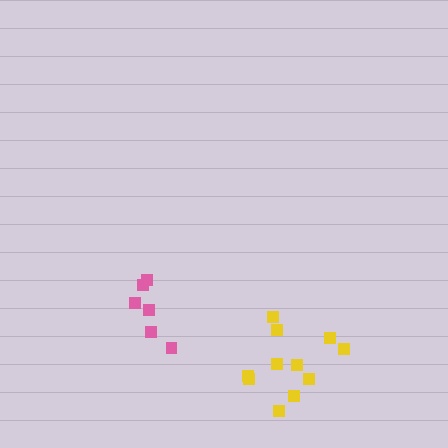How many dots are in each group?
Group 1: 11 dots, Group 2: 6 dots (17 total).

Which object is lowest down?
The yellow cluster is bottommost.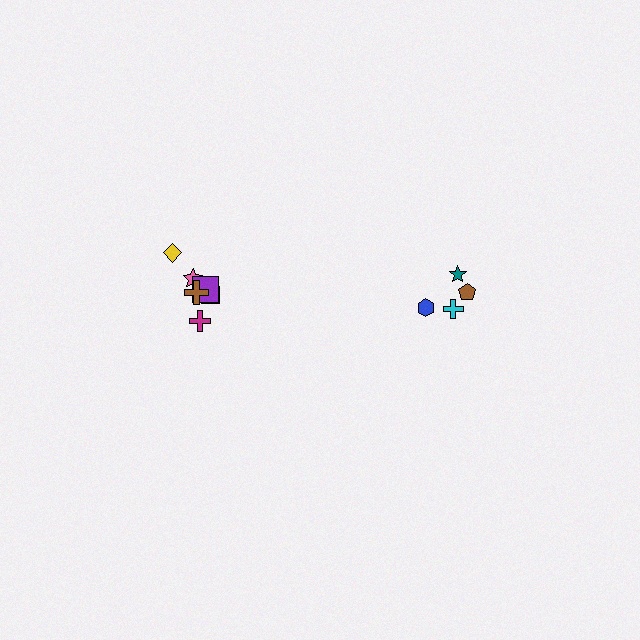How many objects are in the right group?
There are 4 objects.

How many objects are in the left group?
There are 6 objects.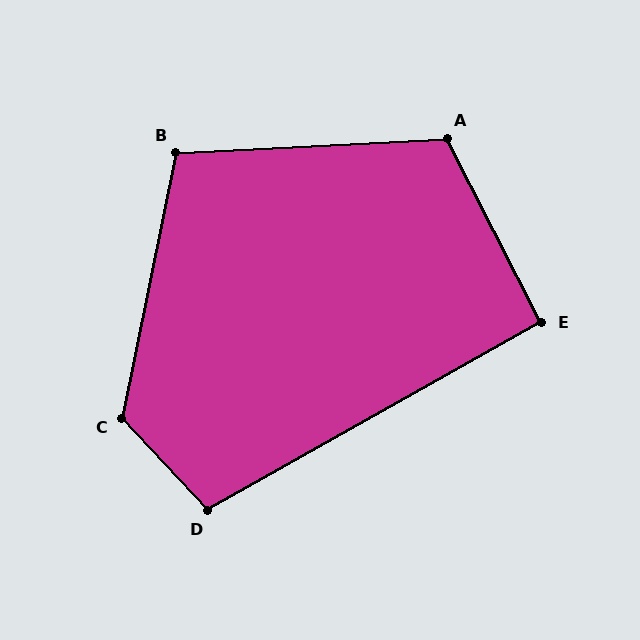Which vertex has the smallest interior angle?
E, at approximately 92 degrees.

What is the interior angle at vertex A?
Approximately 114 degrees (obtuse).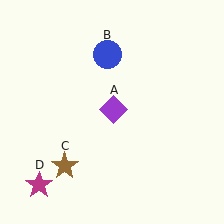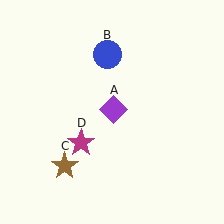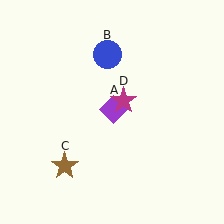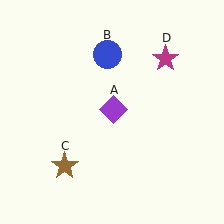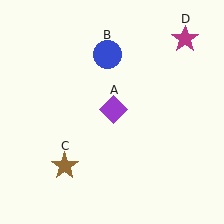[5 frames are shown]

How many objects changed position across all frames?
1 object changed position: magenta star (object D).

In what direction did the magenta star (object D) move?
The magenta star (object D) moved up and to the right.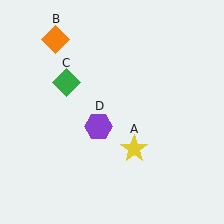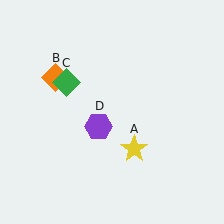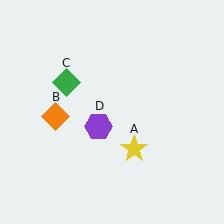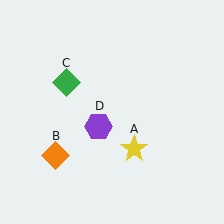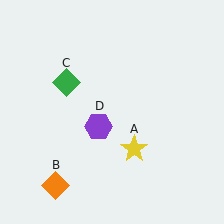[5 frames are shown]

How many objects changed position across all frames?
1 object changed position: orange diamond (object B).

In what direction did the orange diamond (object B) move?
The orange diamond (object B) moved down.